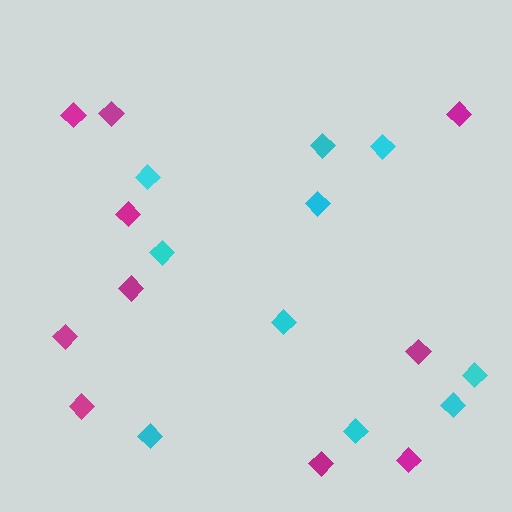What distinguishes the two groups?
There are 2 groups: one group of magenta diamonds (10) and one group of cyan diamonds (10).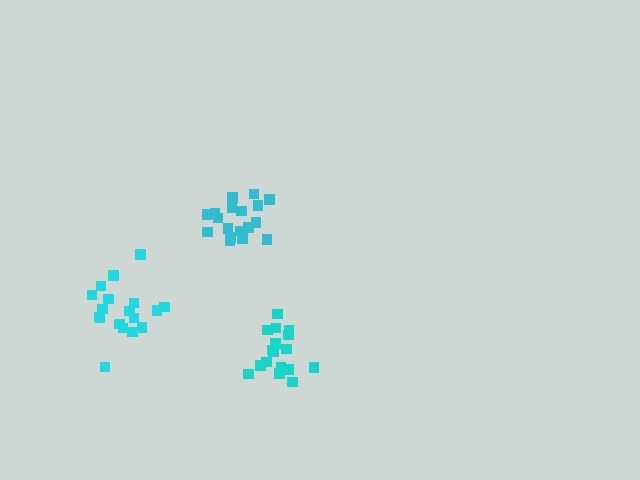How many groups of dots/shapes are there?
There are 3 groups.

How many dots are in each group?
Group 1: 18 dots, Group 2: 17 dots, Group 3: 18 dots (53 total).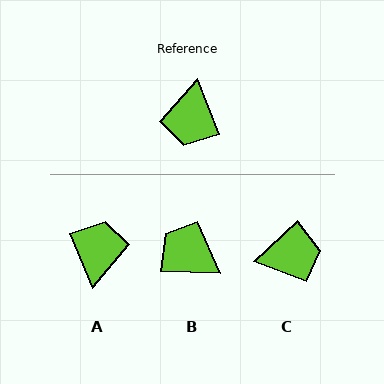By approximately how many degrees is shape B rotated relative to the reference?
Approximately 114 degrees clockwise.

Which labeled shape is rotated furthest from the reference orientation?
A, about 178 degrees away.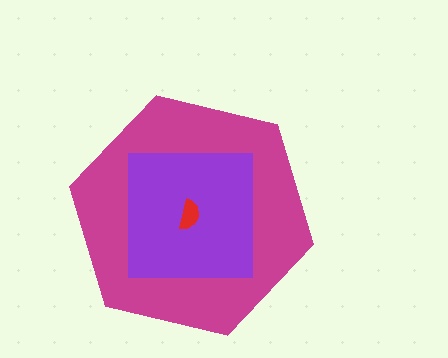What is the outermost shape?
The magenta hexagon.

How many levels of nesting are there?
3.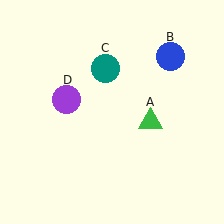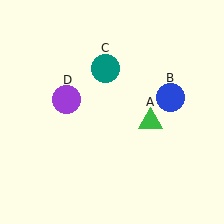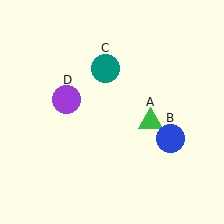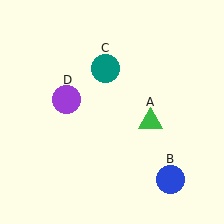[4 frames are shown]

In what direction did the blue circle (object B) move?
The blue circle (object B) moved down.